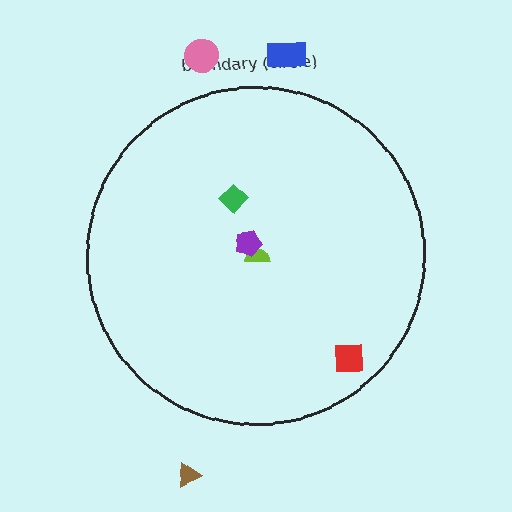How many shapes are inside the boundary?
4 inside, 3 outside.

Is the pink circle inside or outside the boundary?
Outside.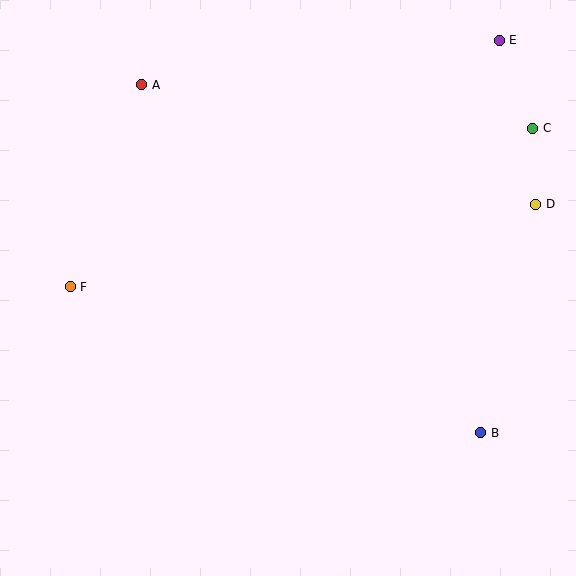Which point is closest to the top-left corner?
Point A is closest to the top-left corner.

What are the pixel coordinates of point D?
Point D is at (536, 204).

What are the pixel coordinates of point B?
Point B is at (481, 433).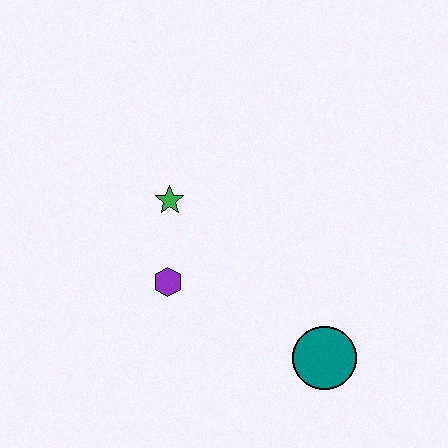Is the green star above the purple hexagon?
Yes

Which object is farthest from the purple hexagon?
The teal circle is farthest from the purple hexagon.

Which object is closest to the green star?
The purple hexagon is closest to the green star.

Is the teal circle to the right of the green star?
Yes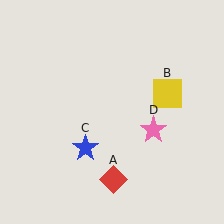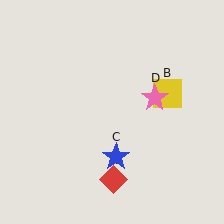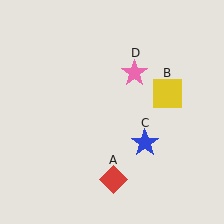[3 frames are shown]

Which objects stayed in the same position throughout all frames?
Red diamond (object A) and yellow square (object B) remained stationary.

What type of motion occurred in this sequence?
The blue star (object C), pink star (object D) rotated counterclockwise around the center of the scene.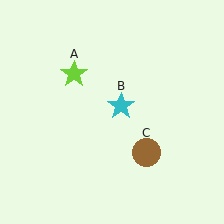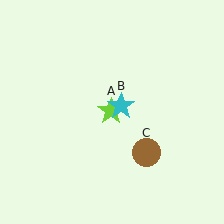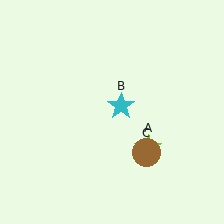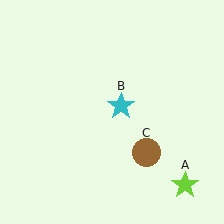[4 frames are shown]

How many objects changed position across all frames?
1 object changed position: lime star (object A).